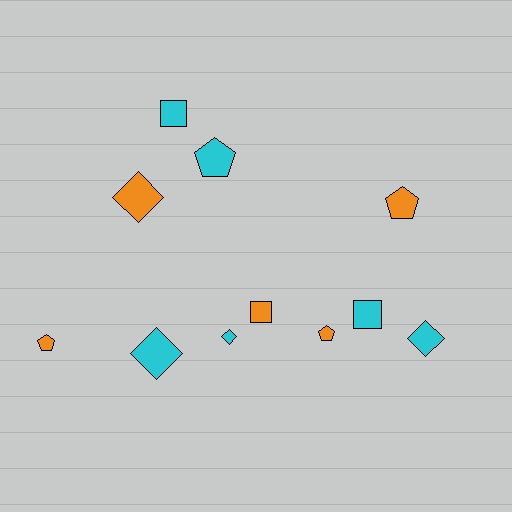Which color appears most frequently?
Cyan, with 6 objects.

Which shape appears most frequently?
Pentagon, with 4 objects.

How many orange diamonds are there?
There is 1 orange diamond.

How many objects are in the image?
There are 11 objects.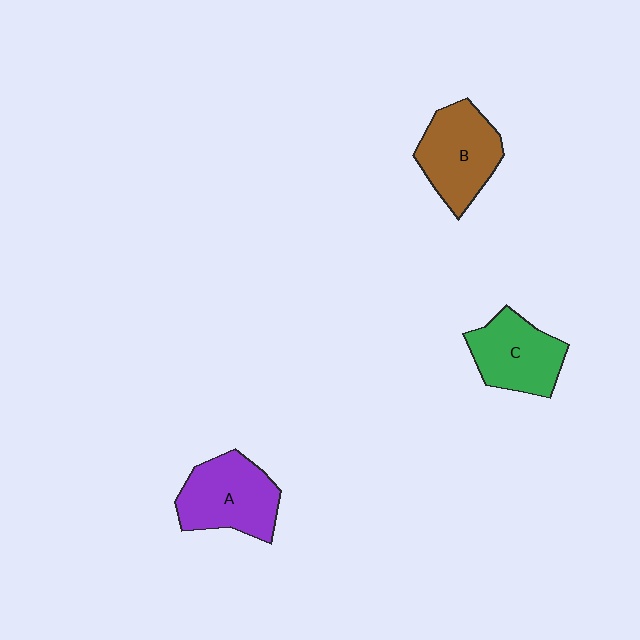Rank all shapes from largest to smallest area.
From largest to smallest: A (purple), B (brown), C (green).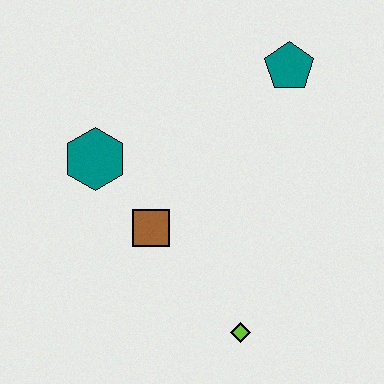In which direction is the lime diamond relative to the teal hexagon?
The lime diamond is below the teal hexagon.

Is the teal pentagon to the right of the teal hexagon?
Yes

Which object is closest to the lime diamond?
The brown square is closest to the lime diamond.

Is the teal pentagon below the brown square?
No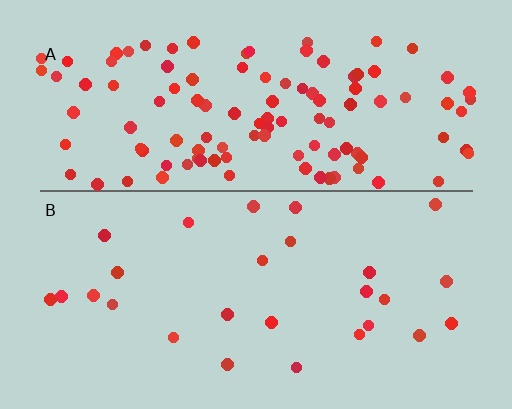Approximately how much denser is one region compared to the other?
Approximately 4.2× — region A over region B.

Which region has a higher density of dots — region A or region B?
A (the top).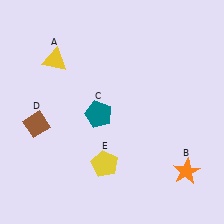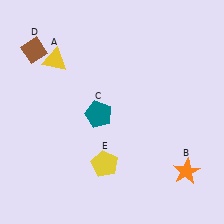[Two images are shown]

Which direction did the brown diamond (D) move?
The brown diamond (D) moved up.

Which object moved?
The brown diamond (D) moved up.